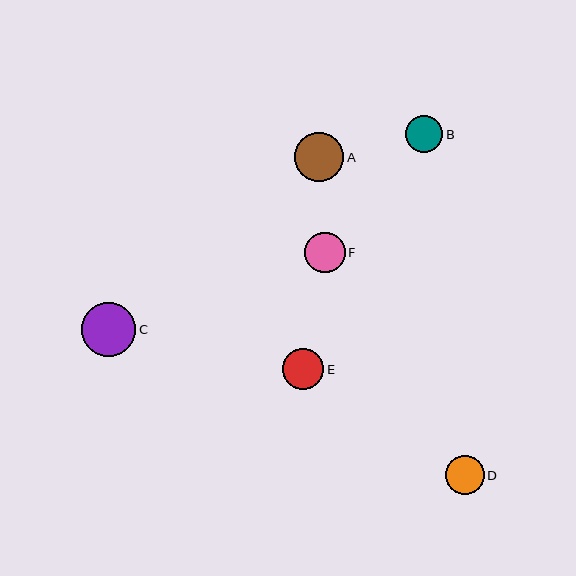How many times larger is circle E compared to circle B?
Circle E is approximately 1.1 times the size of circle B.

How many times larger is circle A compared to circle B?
Circle A is approximately 1.3 times the size of circle B.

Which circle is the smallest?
Circle B is the smallest with a size of approximately 37 pixels.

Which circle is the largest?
Circle C is the largest with a size of approximately 54 pixels.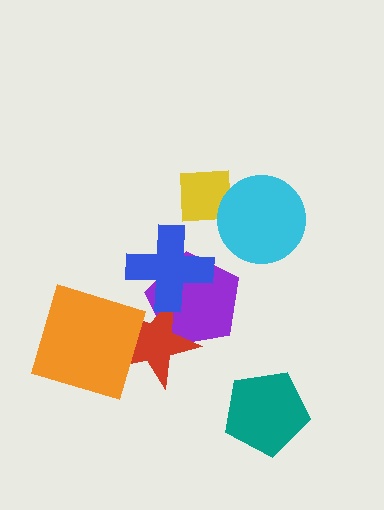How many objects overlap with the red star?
3 objects overlap with the red star.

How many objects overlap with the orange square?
1 object overlaps with the orange square.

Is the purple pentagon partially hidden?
Yes, it is partially covered by another shape.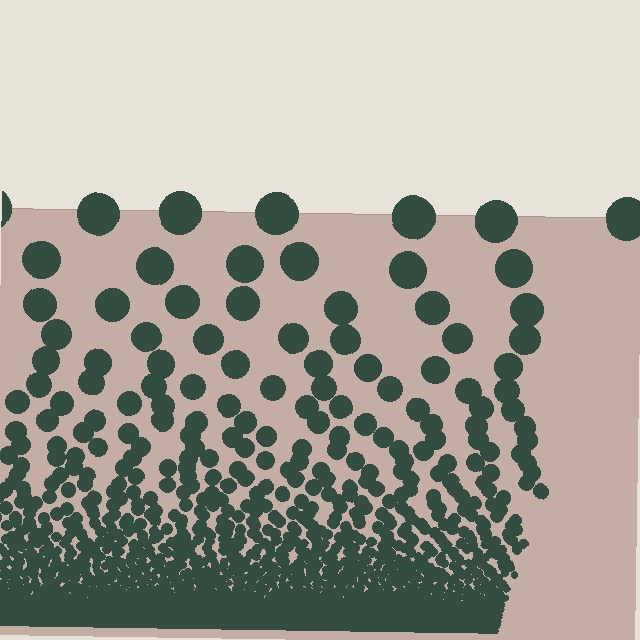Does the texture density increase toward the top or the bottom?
Density increases toward the bottom.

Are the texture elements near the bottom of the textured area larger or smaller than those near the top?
Smaller. The gradient is inverted — elements near the bottom are smaller and denser.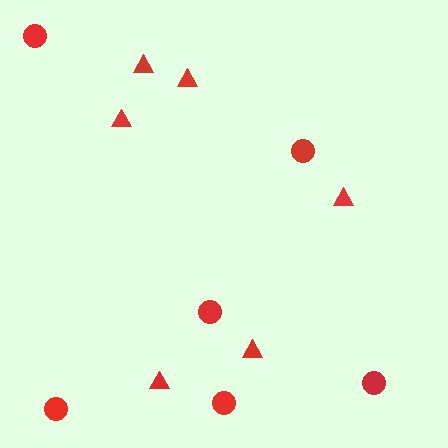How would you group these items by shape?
There are 2 groups: one group of circles (6) and one group of triangles (6).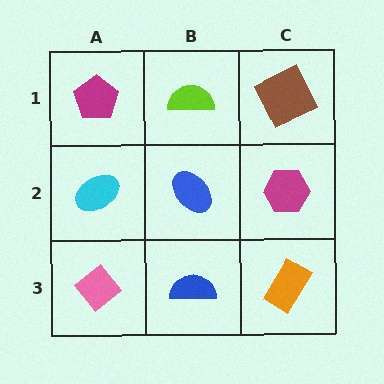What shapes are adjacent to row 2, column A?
A magenta pentagon (row 1, column A), a pink diamond (row 3, column A), a blue ellipse (row 2, column B).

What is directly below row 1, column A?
A cyan ellipse.